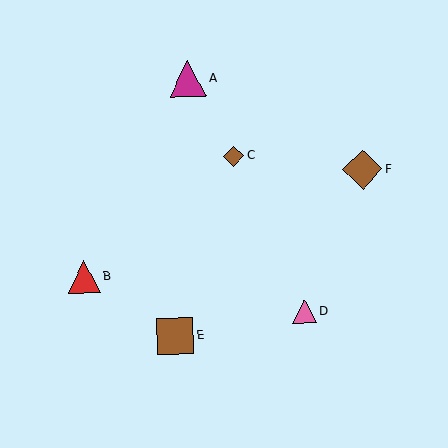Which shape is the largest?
The brown diamond (labeled F) is the largest.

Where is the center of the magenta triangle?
The center of the magenta triangle is at (188, 79).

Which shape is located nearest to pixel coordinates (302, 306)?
The pink triangle (labeled D) at (304, 311) is nearest to that location.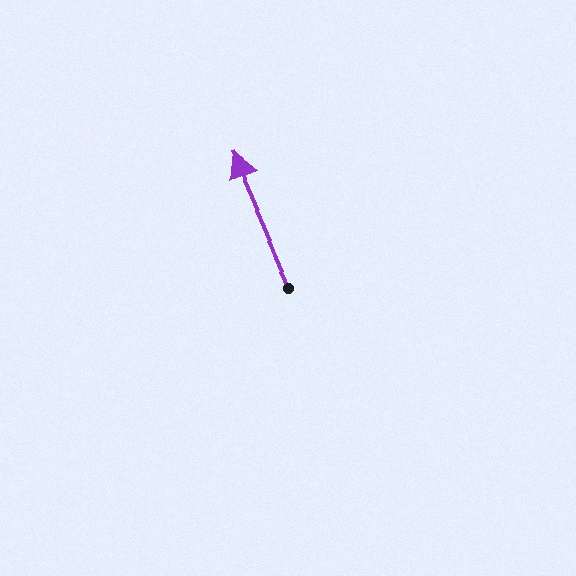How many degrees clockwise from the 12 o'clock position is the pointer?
Approximately 337 degrees.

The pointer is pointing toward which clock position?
Roughly 11 o'clock.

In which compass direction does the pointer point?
Northwest.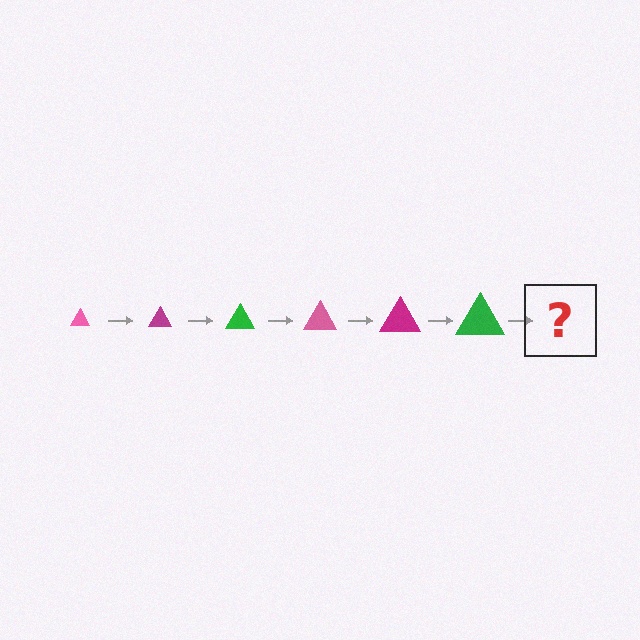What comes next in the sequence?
The next element should be a pink triangle, larger than the previous one.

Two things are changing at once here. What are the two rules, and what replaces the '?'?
The two rules are that the triangle grows larger each step and the color cycles through pink, magenta, and green. The '?' should be a pink triangle, larger than the previous one.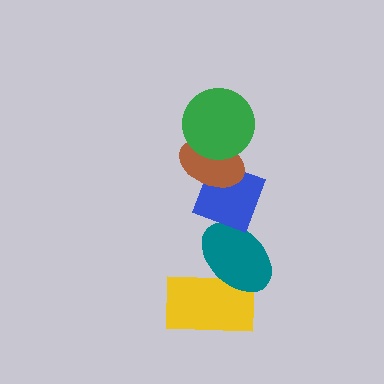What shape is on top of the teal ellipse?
The blue diamond is on top of the teal ellipse.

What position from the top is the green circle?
The green circle is 1st from the top.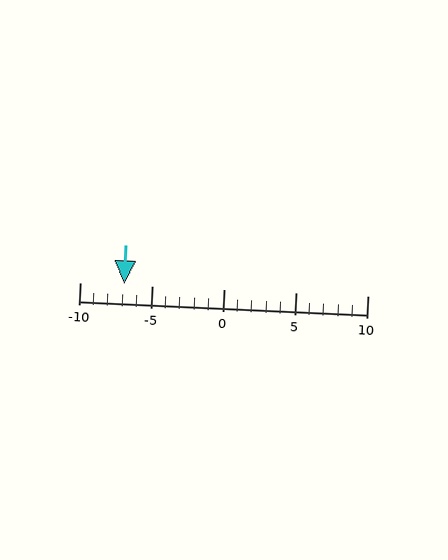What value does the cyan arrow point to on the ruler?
The cyan arrow points to approximately -7.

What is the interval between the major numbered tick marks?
The major tick marks are spaced 5 units apart.